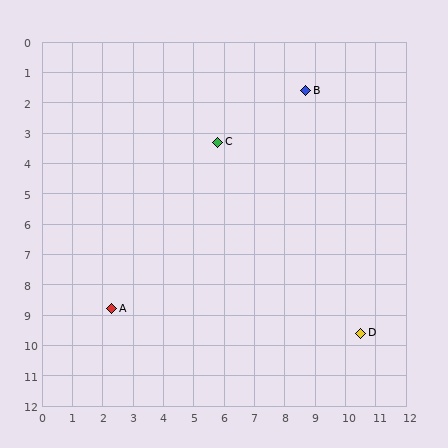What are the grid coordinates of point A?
Point A is at approximately (2.3, 8.8).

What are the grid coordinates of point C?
Point C is at approximately (5.8, 3.3).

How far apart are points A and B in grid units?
Points A and B are about 9.6 grid units apart.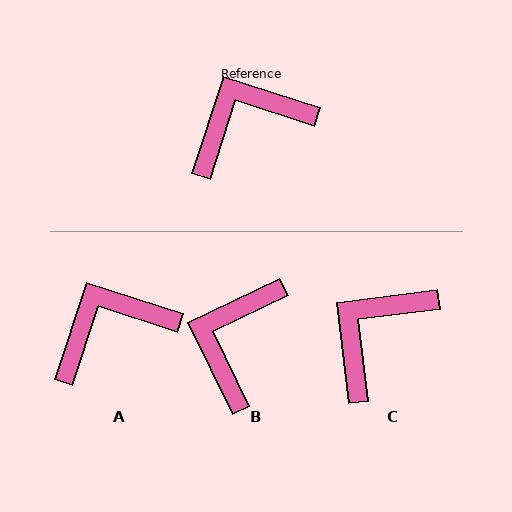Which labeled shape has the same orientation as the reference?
A.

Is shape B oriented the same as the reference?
No, it is off by about 44 degrees.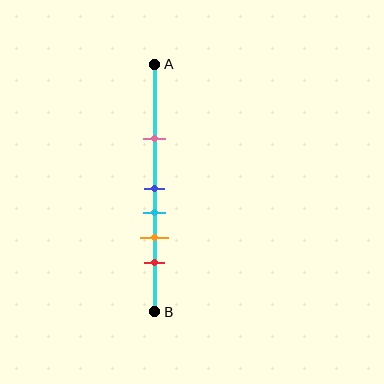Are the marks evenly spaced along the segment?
No, the marks are not evenly spaced.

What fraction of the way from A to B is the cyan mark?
The cyan mark is approximately 60% (0.6) of the way from A to B.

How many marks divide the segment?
There are 5 marks dividing the segment.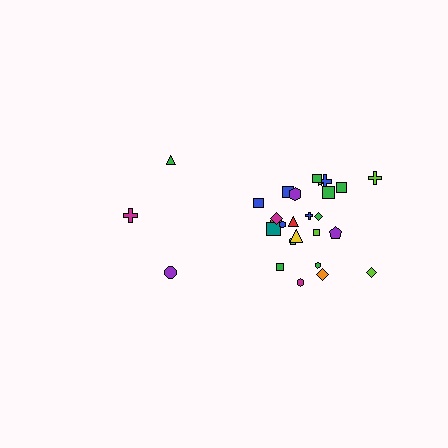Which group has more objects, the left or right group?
The right group.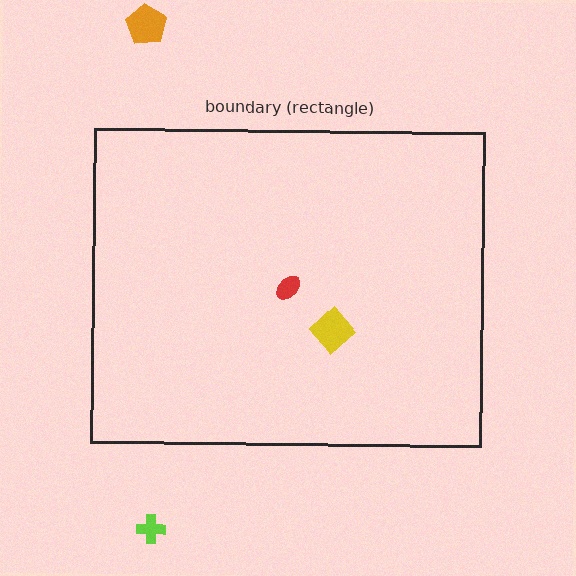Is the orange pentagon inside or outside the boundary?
Outside.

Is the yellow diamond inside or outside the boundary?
Inside.